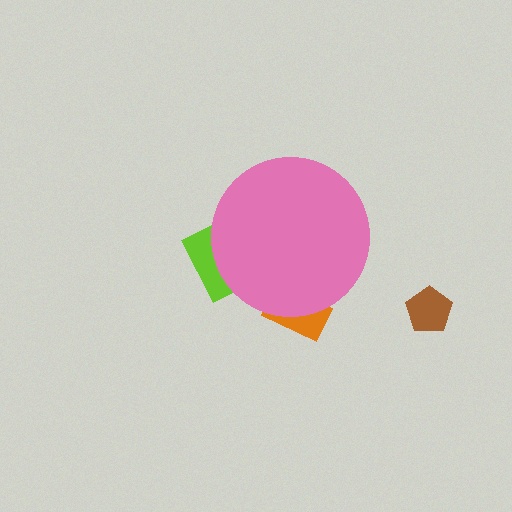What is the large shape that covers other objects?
A pink circle.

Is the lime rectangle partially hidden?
Yes, the lime rectangle is partially hidden behind the pink circle.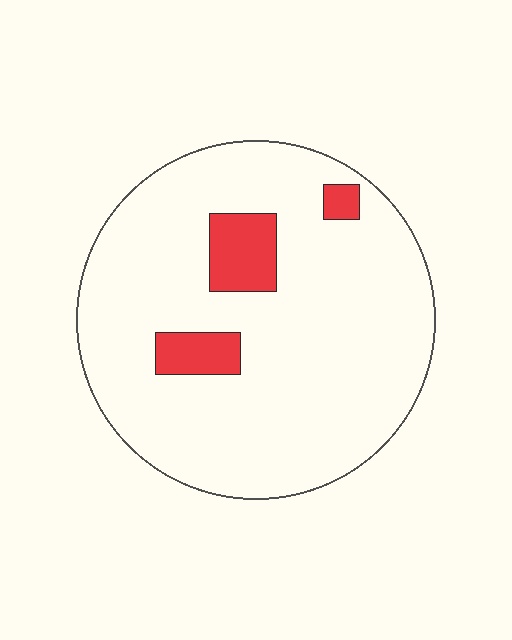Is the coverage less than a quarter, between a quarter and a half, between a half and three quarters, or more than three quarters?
Less than a quarter.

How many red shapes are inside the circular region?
3.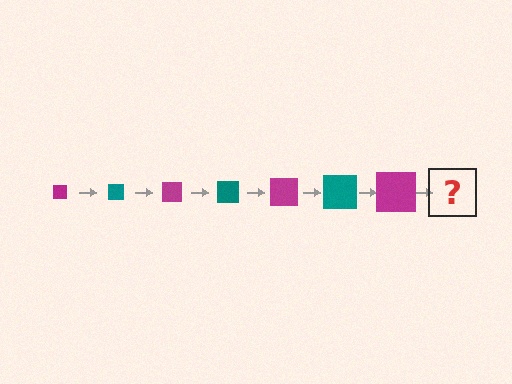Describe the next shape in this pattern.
It should be a teal square, larger than the previous one.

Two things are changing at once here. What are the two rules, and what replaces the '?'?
The two rules are that the square grows larger each step and the color cycles through magenta and teal. The '?' should be a teal square, larger than the previous one.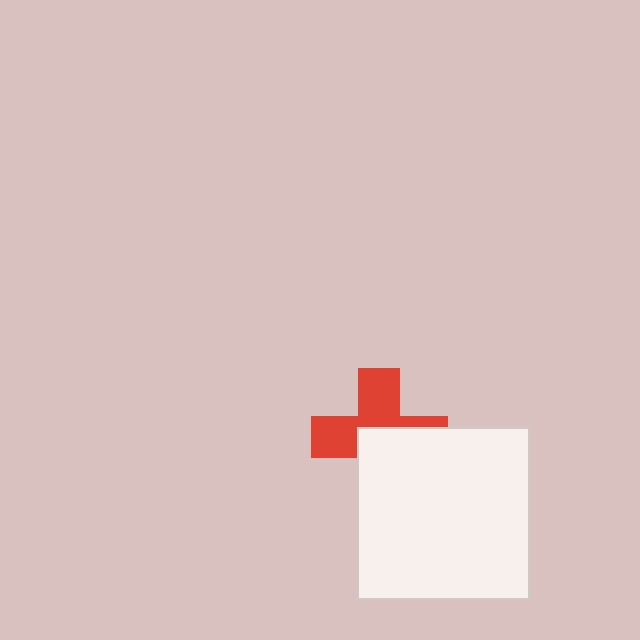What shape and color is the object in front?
The object in front is a white square.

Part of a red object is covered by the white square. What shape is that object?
It is a cross.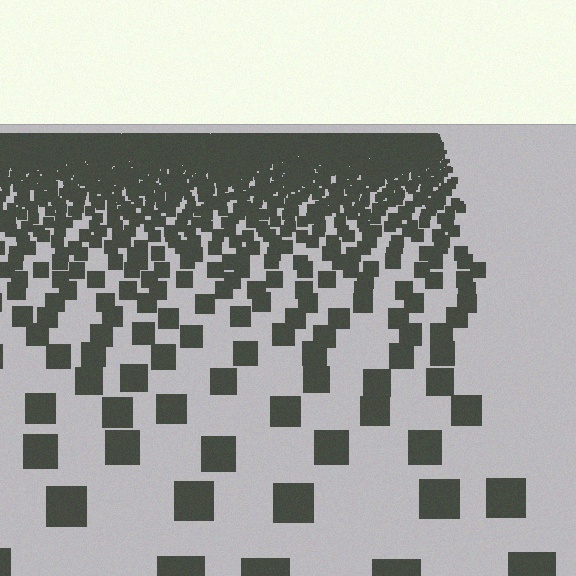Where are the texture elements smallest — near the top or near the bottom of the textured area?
Near the top.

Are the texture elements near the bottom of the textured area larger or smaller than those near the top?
Larger. Near the bottom, elements are closer to the viewer and appear at a bigger on-screen size.